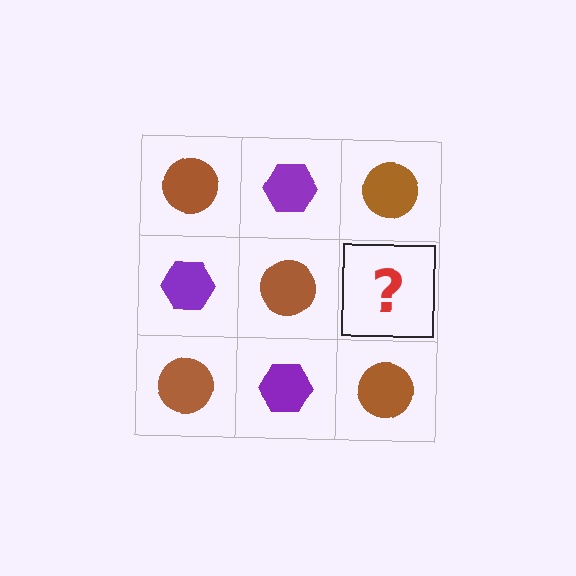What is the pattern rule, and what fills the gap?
The rule is that it alternates brown circle and purple hexagon in a checkerboard pattern. The gap should be filled with a purple hexagon.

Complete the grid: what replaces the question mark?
The question mark should be replaced with a purple hexagon.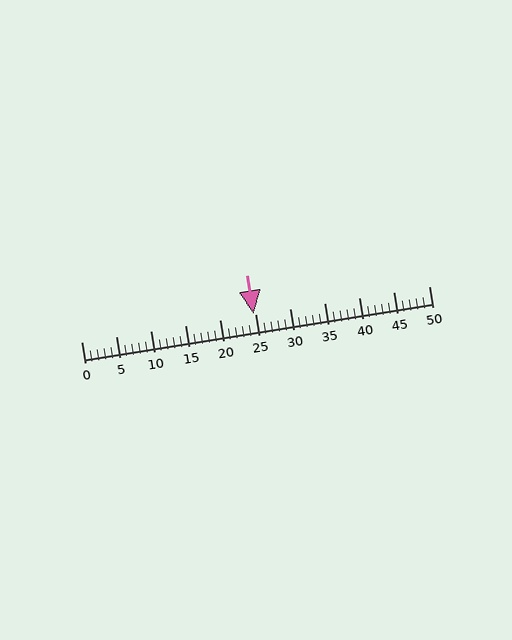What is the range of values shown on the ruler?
The ruler shows values from 0 to 50.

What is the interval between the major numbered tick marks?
The major tick marks are spaced 5 units apart.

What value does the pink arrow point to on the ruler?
The pink arrow points to approximately 25.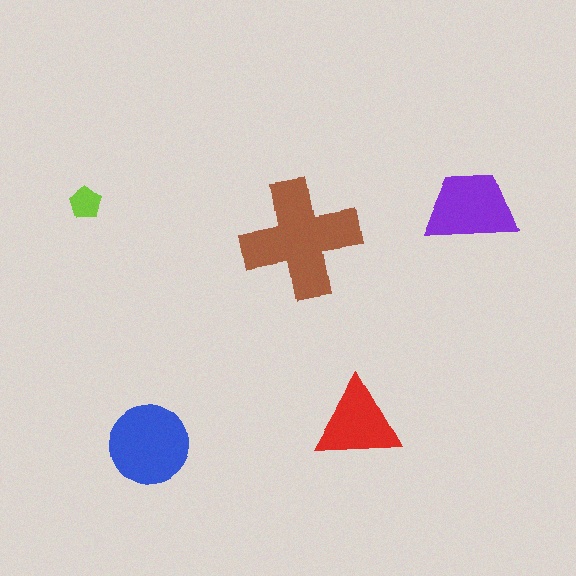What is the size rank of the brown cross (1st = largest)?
1st.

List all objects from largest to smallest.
The brown cross, the blue circle, the purple trapezoid, the red triangle, the lime pentagon.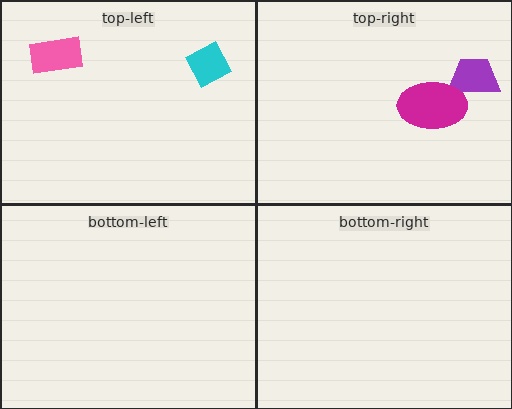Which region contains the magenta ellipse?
The top-right region.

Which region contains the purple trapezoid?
The top-right region.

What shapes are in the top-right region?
The purple trapezoid, the magenta ellipse.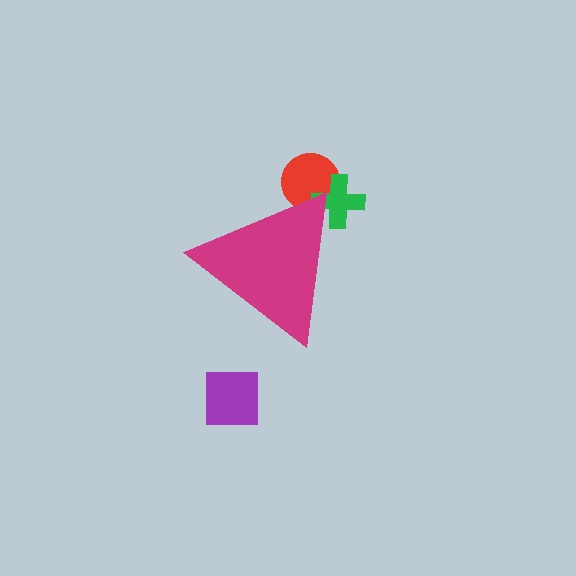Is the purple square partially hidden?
No, the purple square is fully visible.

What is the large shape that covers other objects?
A magenta triangle.